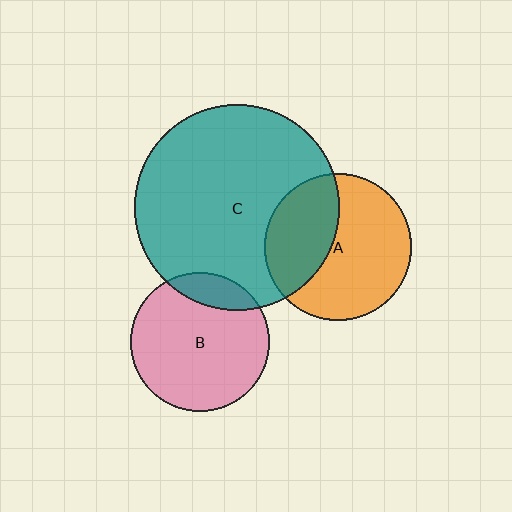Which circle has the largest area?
Circle C (teal).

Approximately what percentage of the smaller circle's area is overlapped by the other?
Approximately 15%.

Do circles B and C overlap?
Yes.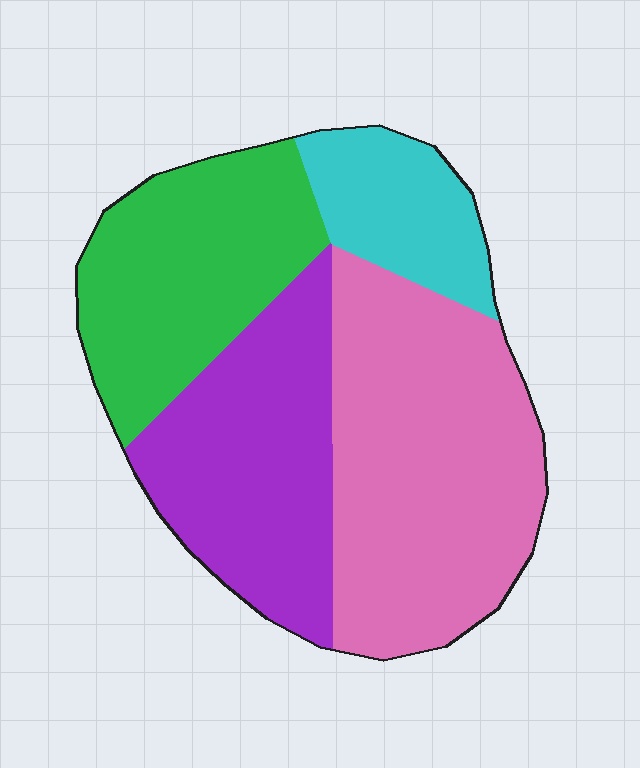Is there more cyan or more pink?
Pink.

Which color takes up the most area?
Pink, at roughly 35%.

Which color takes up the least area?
Cyan, at roughly 10%.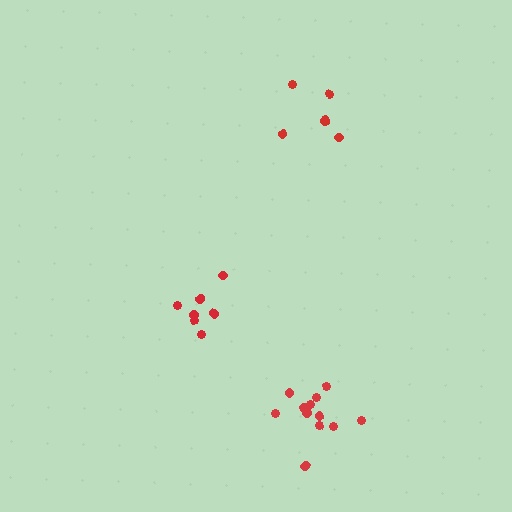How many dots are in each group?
Group 1: 12 dots, Group 2: 6 dots, Group 3: 7 dots (25 total).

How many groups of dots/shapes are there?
There are 3 groups.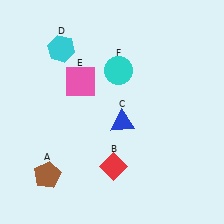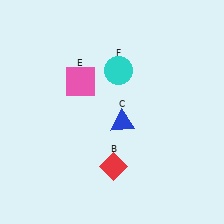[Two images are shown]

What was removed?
The brown pentagon (A), the cyan hexagon (D) were removed in Image 2.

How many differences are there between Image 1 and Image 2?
There are 2 differences between the two images.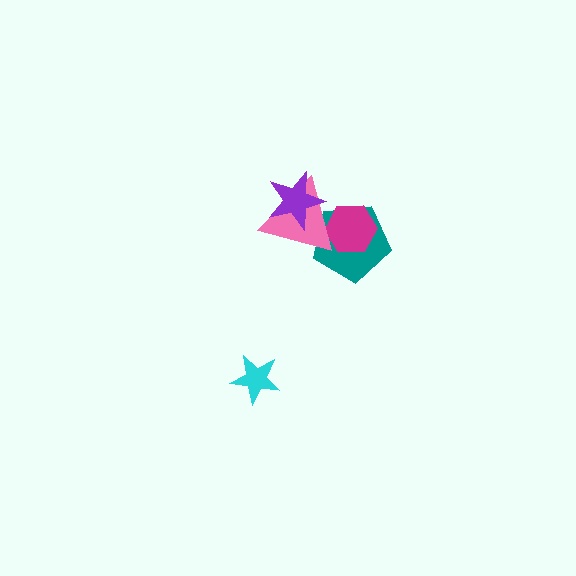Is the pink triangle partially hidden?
Yes, it is partially covered by another shape.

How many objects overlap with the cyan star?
0 objects overlap with the cyan star.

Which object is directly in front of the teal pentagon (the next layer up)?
The magenta hexagon is directly in front of the teal pentagon.